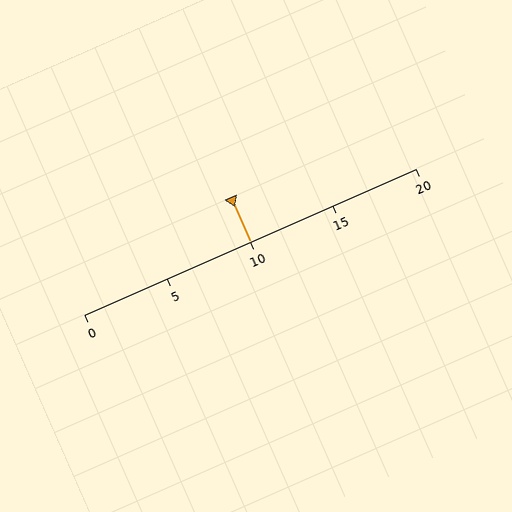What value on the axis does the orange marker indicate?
The marker indicates approximately 10.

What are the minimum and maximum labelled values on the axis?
The axis runs from 0 to 20.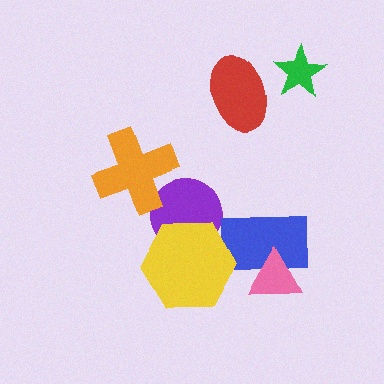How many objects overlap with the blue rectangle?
2 objects overlap with the blue rectangle.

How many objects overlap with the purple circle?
2 objects overlap with the purple circle.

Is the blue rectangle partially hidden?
Yes, it is partially covered by another shape.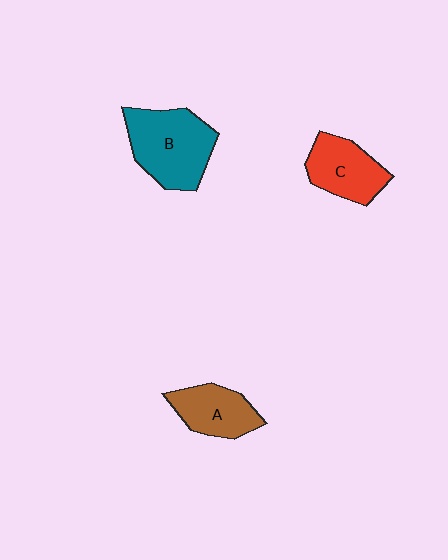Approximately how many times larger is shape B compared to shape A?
Approximately 1.6 times.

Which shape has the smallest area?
Shape A (brown).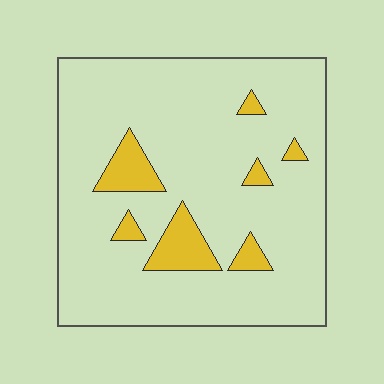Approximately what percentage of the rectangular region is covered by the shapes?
Approximately 10%.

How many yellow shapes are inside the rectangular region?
7.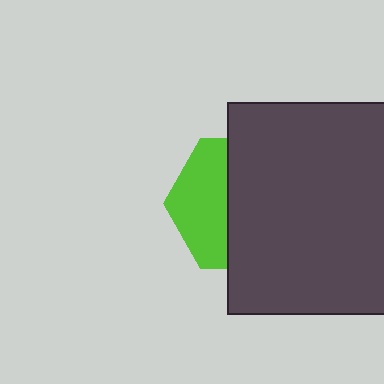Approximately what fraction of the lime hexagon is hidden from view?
Roughly 59% of the lime hexagon is hidden behind the dark gray square.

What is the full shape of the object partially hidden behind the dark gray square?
The partially hidden object is a lime hexagon.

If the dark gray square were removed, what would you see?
You would see the complete lime hexagon.